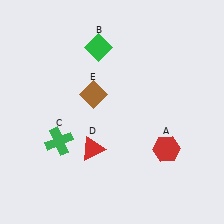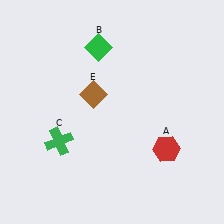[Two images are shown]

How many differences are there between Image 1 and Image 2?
There is 1 difference between the two images.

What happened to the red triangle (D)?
The red triangle (D) was removed in Image 2. It was in the bottom-left area of Image 1.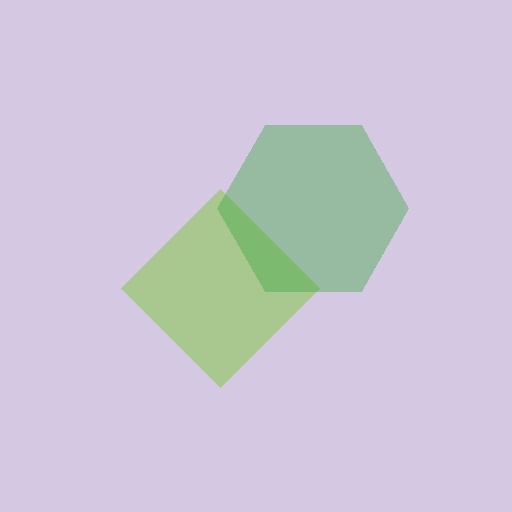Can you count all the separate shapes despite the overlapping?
Yes, there are 2 separate shapes.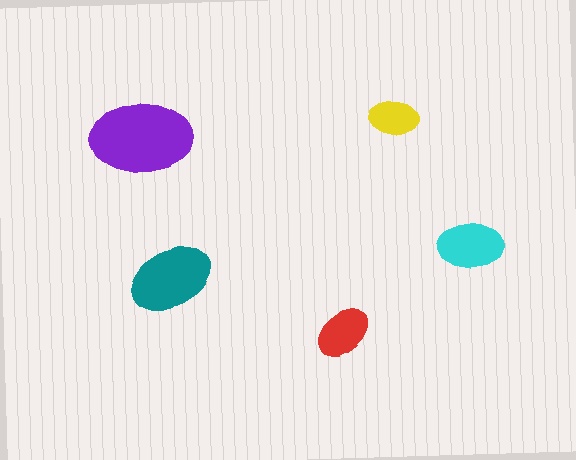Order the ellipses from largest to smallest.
the purple one, the teal one, the cyan one, the red one, the yellow one.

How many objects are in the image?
There are 5 objects in the image.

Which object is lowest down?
The red ellipse is bottommost.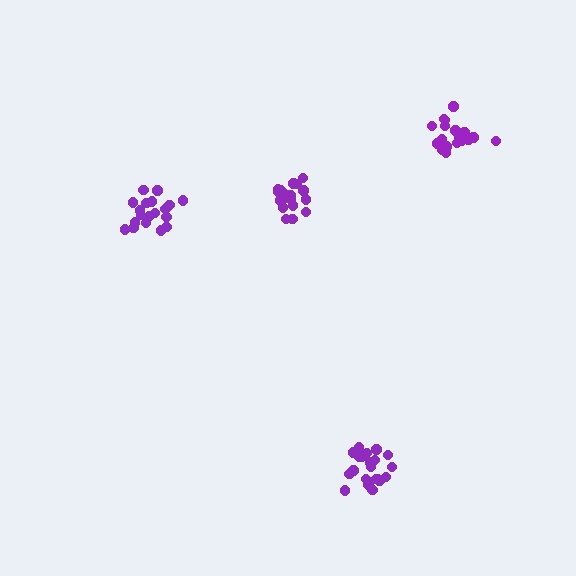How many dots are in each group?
Group 1: 19 dots, Group 2: 20 dots, Group 3: 21 dots, Group 4: 19 dots (79 total).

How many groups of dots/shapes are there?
There are 4 groups.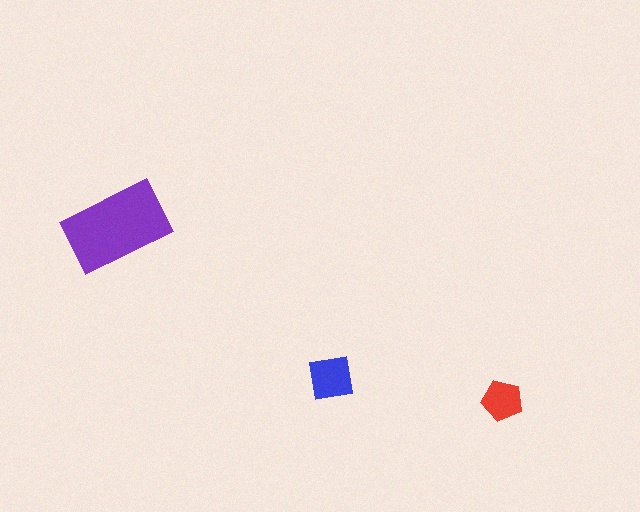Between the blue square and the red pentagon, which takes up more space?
The blue square.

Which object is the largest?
The purple rectangle.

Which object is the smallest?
The red pentagon.